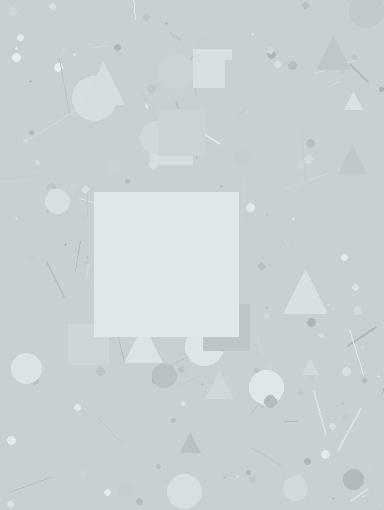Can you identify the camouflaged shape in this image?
The camouflaged shape is a square.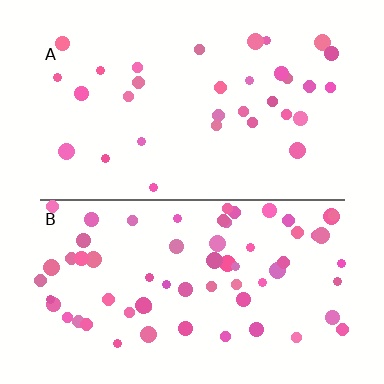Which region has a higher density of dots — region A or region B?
B (the bottom).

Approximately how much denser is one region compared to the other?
Approximately 2.0× — region B over region A.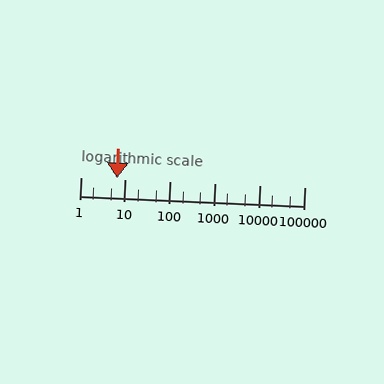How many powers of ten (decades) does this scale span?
The scale spans 5 decades, from 1 to 100000.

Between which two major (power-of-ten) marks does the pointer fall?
The pointer is between 1 and 10.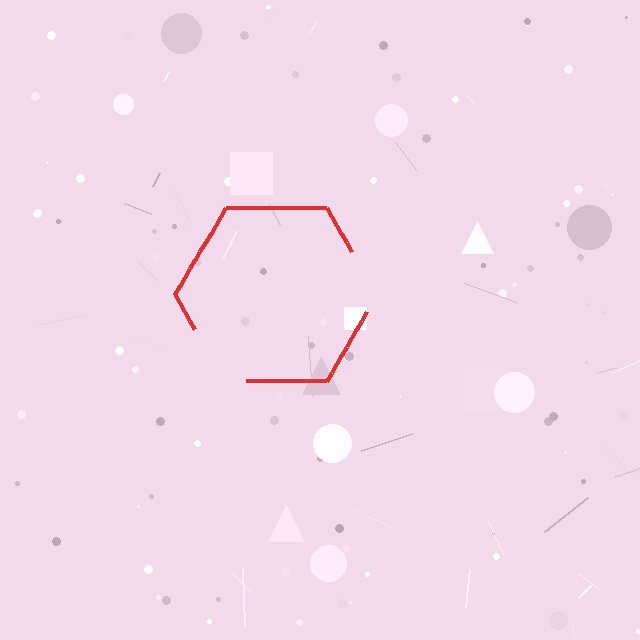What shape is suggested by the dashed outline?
The dashed outline suggests a hexagon.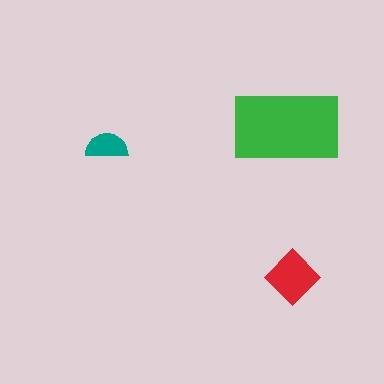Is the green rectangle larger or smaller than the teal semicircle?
Larger.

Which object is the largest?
The green rectangle.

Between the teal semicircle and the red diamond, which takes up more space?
The red diamond.